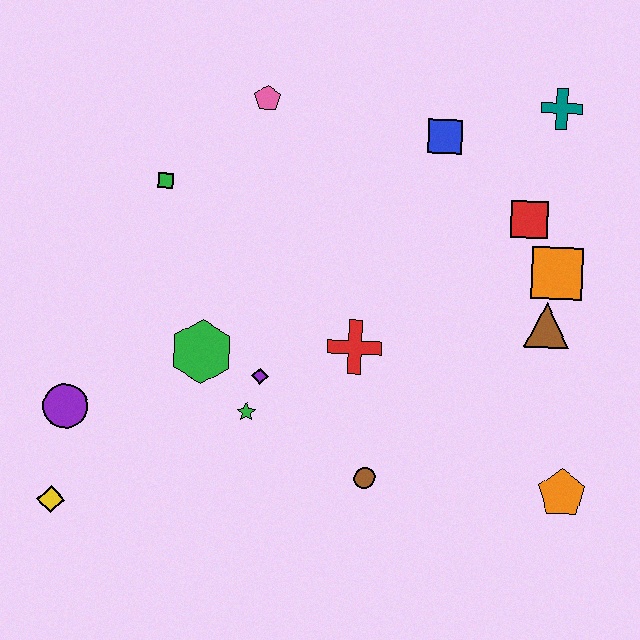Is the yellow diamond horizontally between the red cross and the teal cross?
No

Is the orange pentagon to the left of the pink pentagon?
No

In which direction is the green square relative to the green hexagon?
The green square is above the green hexagon.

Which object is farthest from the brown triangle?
The yellow diamond is farthest from the brown triangle.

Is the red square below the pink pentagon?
Yes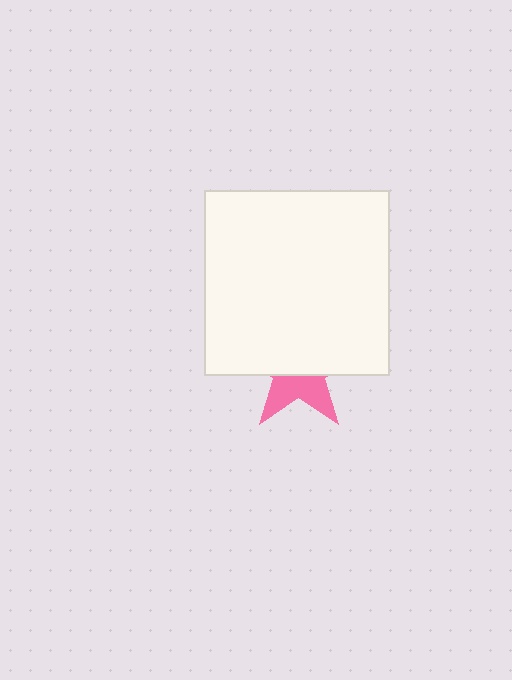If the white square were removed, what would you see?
You would see the complete pink star.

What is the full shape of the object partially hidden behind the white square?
The partially hidden object is a pink star.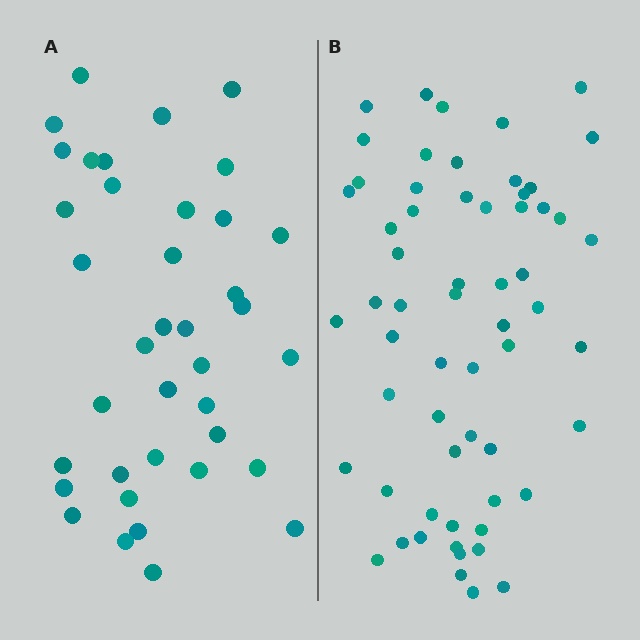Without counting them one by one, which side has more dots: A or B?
Region B (the right region) has more dots.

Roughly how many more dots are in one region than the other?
Region B has approximately 20 more dots than region A.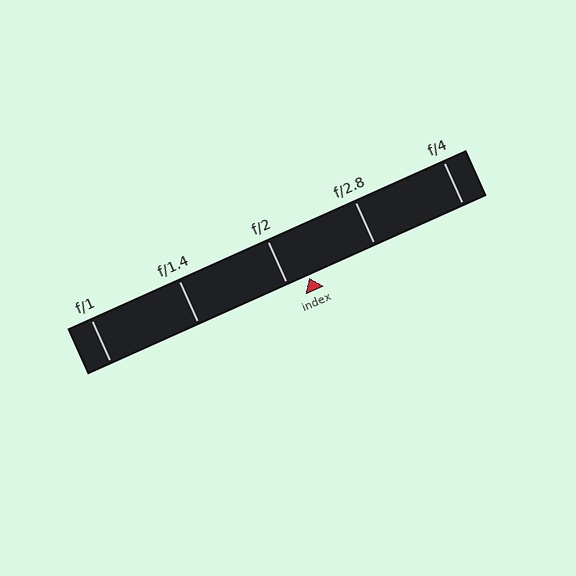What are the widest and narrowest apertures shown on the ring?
The widest aperture shown is f/1 and the narrowest is f/4.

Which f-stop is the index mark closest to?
The index mark is closest to f/2.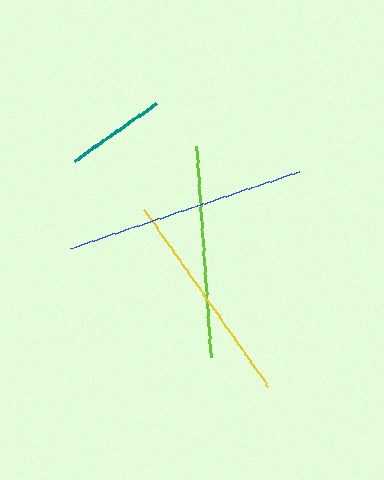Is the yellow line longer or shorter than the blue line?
The blue line is longer than the yellow line.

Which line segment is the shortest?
The teal line is the shortest at approximately 101 pixels.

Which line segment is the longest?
The blue line is the longest at approximately 241 pixels.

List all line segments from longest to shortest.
From longest to shortest: blue, yellow, lime, teal.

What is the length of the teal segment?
The teal segment is approximately 101 pixels long.